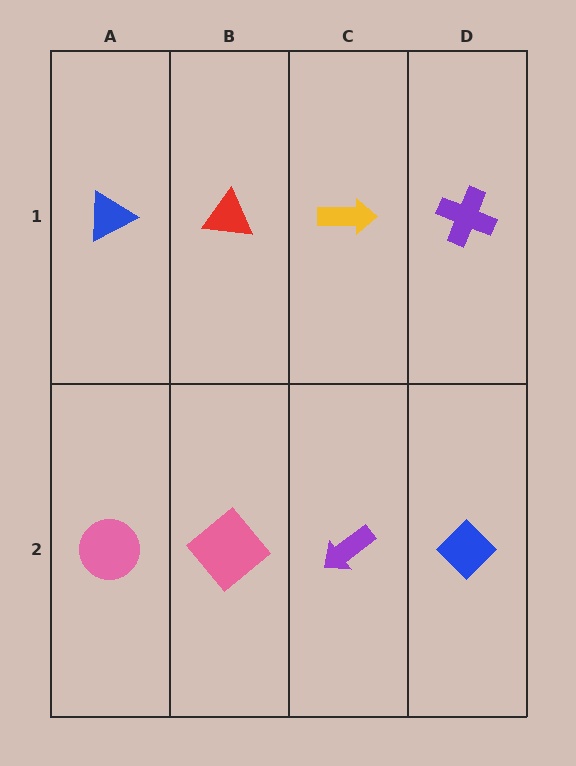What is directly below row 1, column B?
A pink diamond.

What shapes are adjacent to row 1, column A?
A pink circle (row 2, column A), a red triangle (row 1, column B).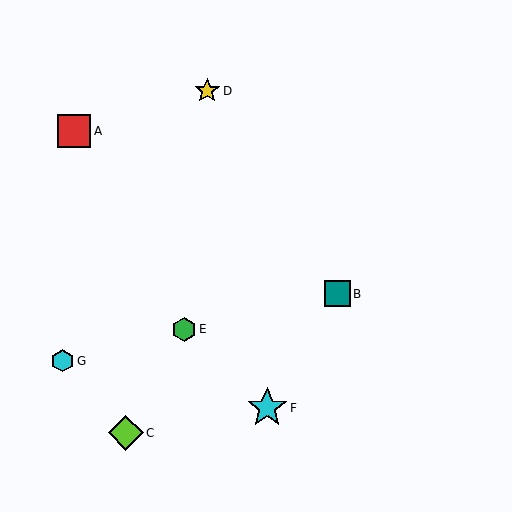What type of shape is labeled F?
Shape F is a cyan star.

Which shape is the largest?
The cyan star (labeled F) is the largest.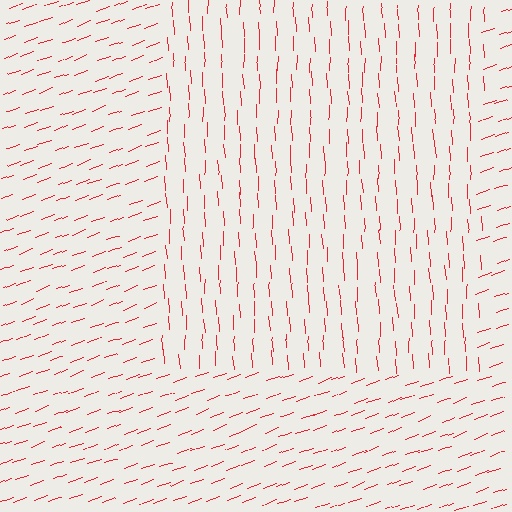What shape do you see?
I see a rectangle.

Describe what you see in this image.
The image is filled with small red line segments. A rectangle region in the image has lines oriented differently from the surrounding lines, creating a visible texture boundary.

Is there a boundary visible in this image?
Yes, there is a texture boundary formed by a change in line orientation.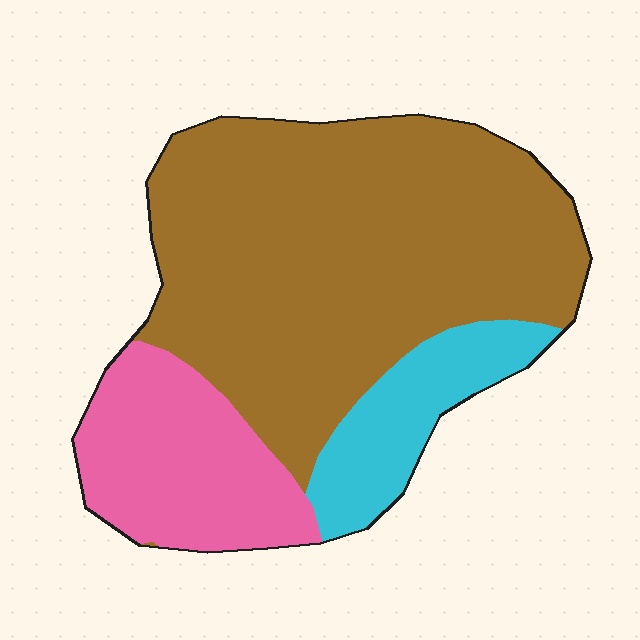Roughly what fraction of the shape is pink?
Pink covers roughly 20% of the shape.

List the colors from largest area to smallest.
From largest to smallest: brown, pink, cyan.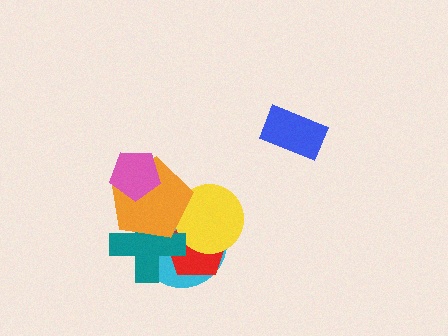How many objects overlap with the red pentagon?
4 objects overlap with the red pentagon.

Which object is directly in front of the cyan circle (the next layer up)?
The red pentagon is directly in front of the cyan circle.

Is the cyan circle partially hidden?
Yes, it is partially covered by another shape.